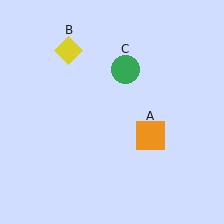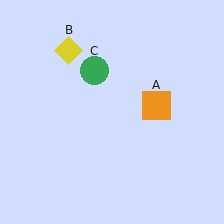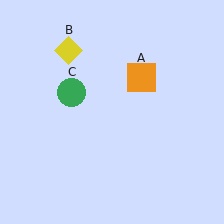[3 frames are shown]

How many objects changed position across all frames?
2 objects changed position: orange square (object A), green circle (object C).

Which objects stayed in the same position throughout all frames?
Yellow diamond (object B) remained stationary.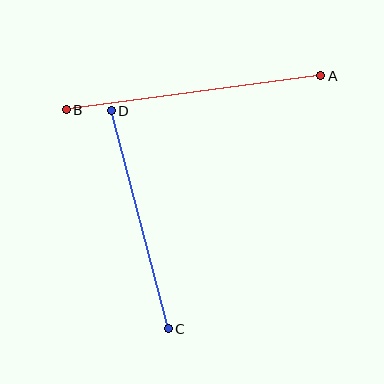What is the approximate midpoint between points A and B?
The midpoint is at approximately (194, 93) pixels.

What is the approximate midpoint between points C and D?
The midpoint is at approximately (140, 220) pixels.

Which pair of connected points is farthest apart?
Points A and B are farthest apart.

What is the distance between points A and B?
The distance is approximately 257 pixels.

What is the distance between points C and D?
The distance is approximately 225 pixels.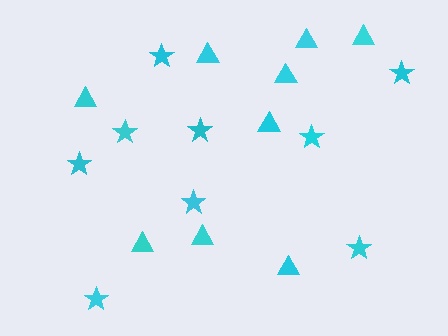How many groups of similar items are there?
There are 2 groups: one group of stars (9) and one group of triangles (9).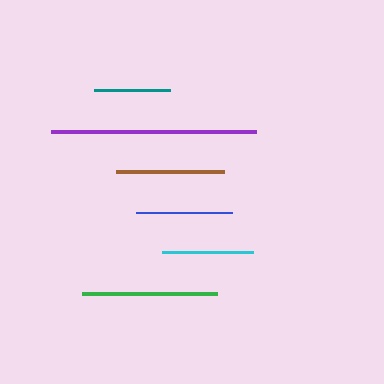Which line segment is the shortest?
The teal line is the shortest at approximately 77 pixels.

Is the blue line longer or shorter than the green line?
The green line is longer than the blue line.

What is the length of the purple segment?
The purple segment is approximately 204 pixels long.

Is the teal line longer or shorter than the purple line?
The purple line is longer than the teal line.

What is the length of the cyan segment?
The cyan segment is approximately 91 pixels long.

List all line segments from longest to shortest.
From longest to shortest: purple, green, brown, blue, cyan, teal.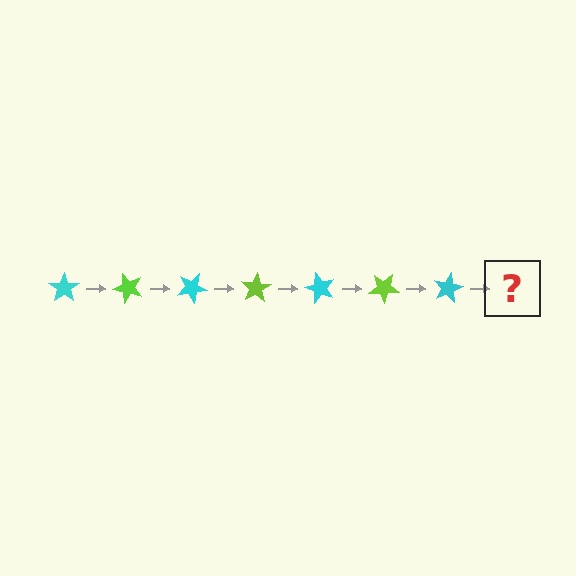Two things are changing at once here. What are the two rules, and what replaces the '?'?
The two rules are that it rotates 50 degrees each step and the color cycles through cyan and lime. The '?' should be a lime star, rotated 350 degrees from the start.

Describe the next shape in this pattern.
It should be a lime star, rotated 350 degrees from the start.